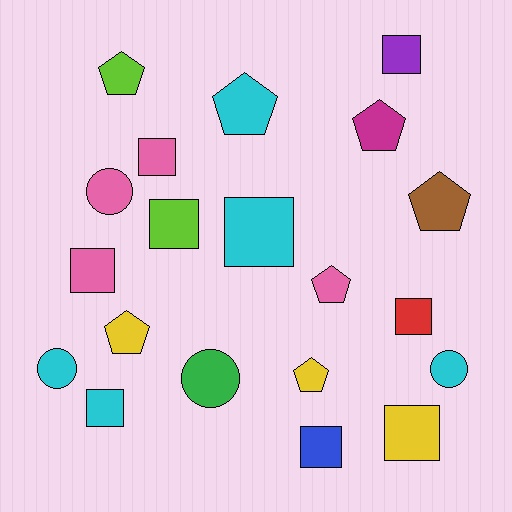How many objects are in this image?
There are 20 objects.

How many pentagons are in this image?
There are 7 pentagons.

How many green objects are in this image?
There is 1 green object.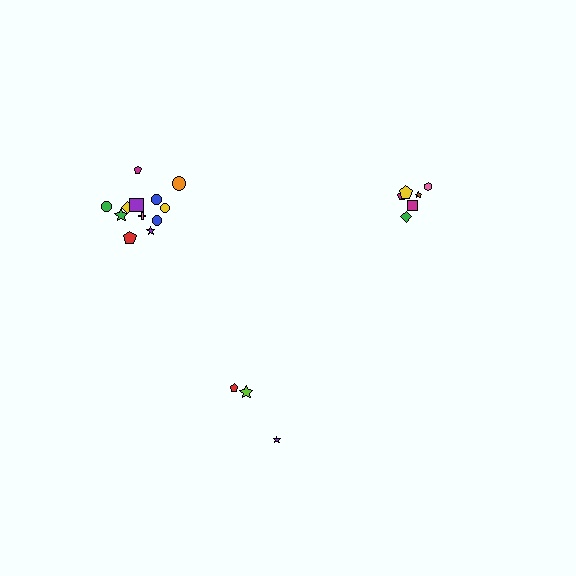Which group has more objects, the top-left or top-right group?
The top-left group.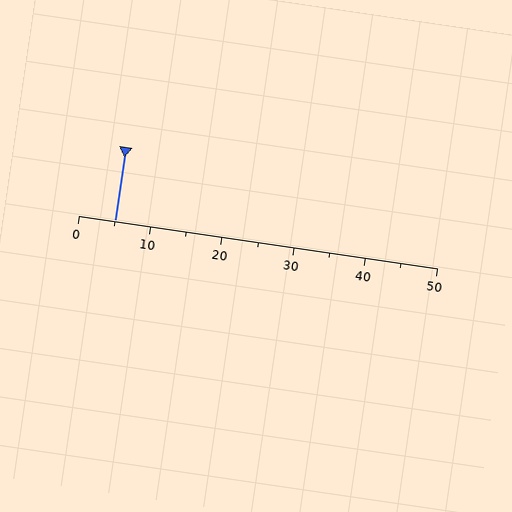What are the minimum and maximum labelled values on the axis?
The axis runs from 0 to 50.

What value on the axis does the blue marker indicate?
The marker indicates approximately 5.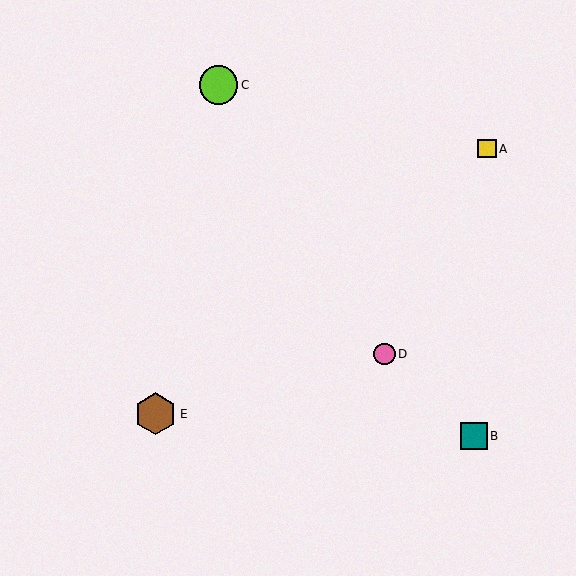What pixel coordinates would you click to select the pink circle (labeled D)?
Click at (385, 354) to select the pink circle D.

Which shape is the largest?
The brown hexagon (labeled E) is the largest.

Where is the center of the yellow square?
The center of the yellow square is at (487, 149).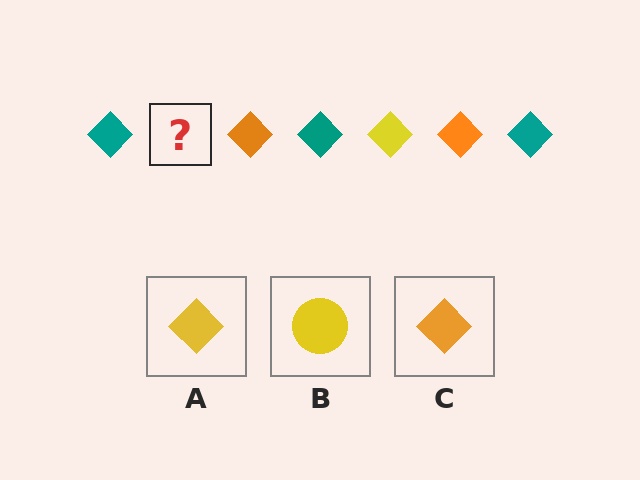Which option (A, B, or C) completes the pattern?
A.